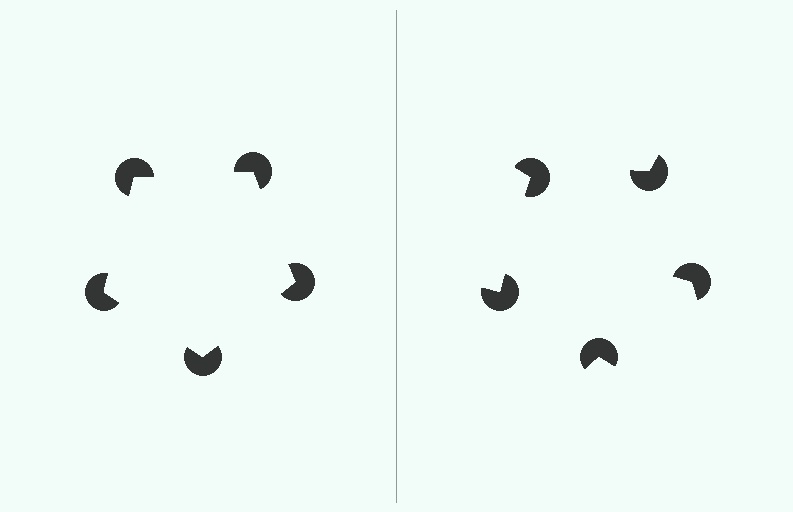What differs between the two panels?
The pac-man discs are positioned identically on both sides; only the wedge orientations differ. On the left they align to a pentagon; on the right they are misaligned.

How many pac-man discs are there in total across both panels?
10 — 5 on each side.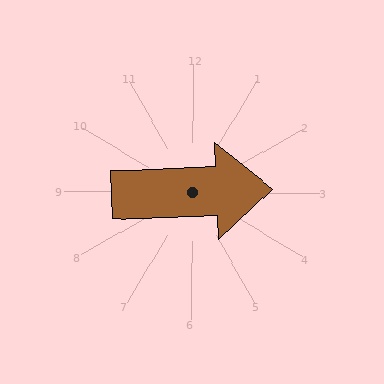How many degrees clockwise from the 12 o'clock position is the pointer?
Approximately 88 degrees.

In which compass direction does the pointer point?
East.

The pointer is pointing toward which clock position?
Roughly 3 o'clock.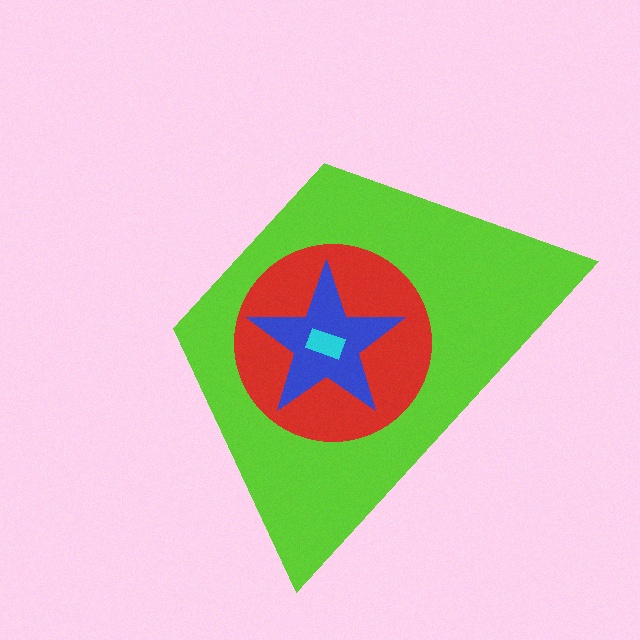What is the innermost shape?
The cyan rectangle.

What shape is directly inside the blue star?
The cyan rectangle.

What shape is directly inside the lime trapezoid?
The red circle.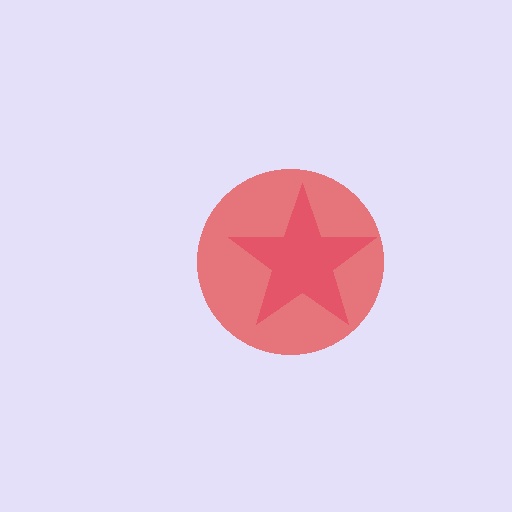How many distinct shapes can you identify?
There are 2 distinct shapes: a pink star, a red circle.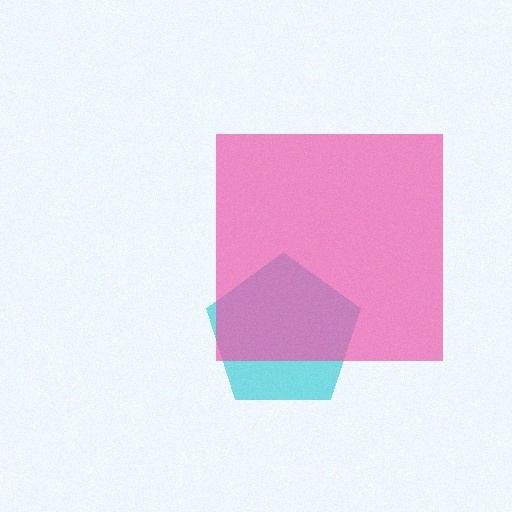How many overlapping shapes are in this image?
There are 2 overlapping shapes in the image.